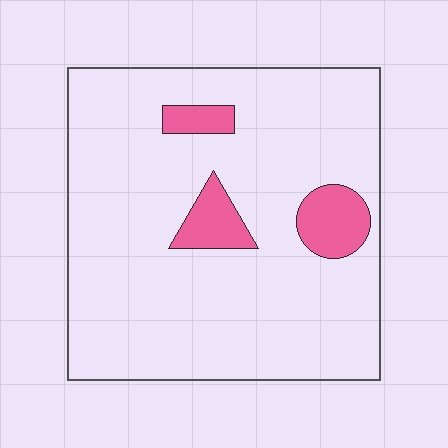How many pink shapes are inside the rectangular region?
3.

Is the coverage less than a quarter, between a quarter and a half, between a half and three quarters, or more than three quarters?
Less than a quarter.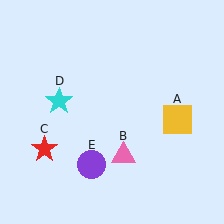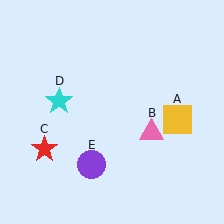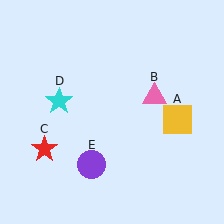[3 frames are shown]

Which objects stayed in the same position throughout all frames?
Yellow square (object A) and red star (object C) and cyan star (object D) and purple circle (object E) remained stationary.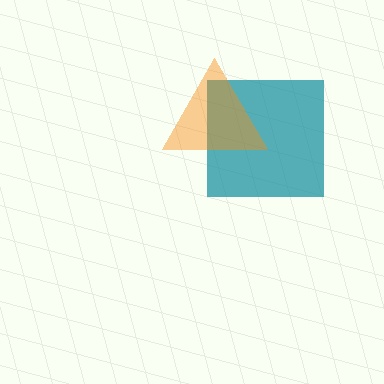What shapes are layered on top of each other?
The layered shapes are: a teal square, an orange triangle.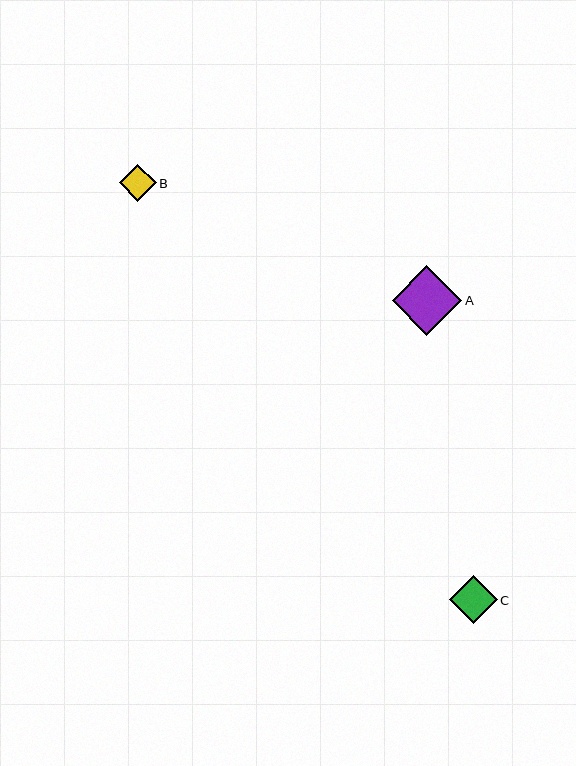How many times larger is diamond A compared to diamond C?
Diamond A is approximately 1.5 times the size of diamond C.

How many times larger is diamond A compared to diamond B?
Diamond A is approximately 1.9 times the size of diamond B.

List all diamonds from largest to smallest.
From largest to smallest: A, C, B.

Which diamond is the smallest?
Diamond B is the smallest with a size of approximately 37 pixels.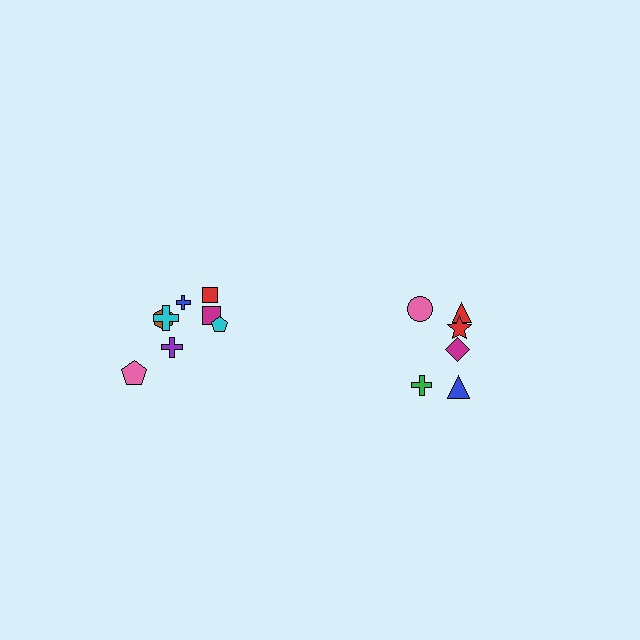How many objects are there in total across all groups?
There are 14 objects.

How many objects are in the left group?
There are 8 objects.